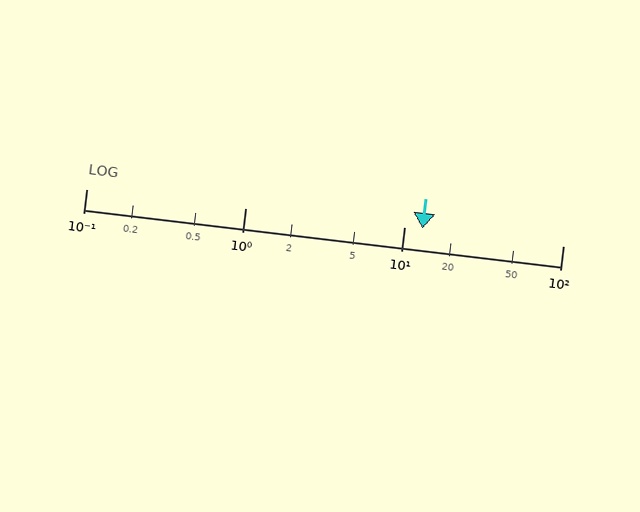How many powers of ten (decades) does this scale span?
The scale spans 3 decades, from 0.1 to 100.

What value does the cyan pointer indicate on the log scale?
The pointer indicates approximately 13.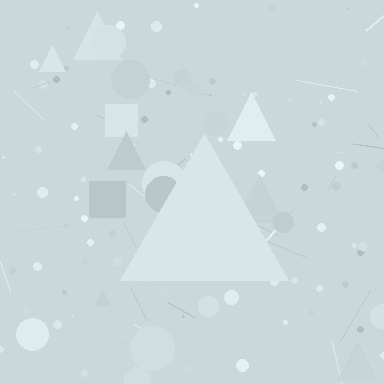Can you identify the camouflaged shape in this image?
The camouflaged shape is a triangle.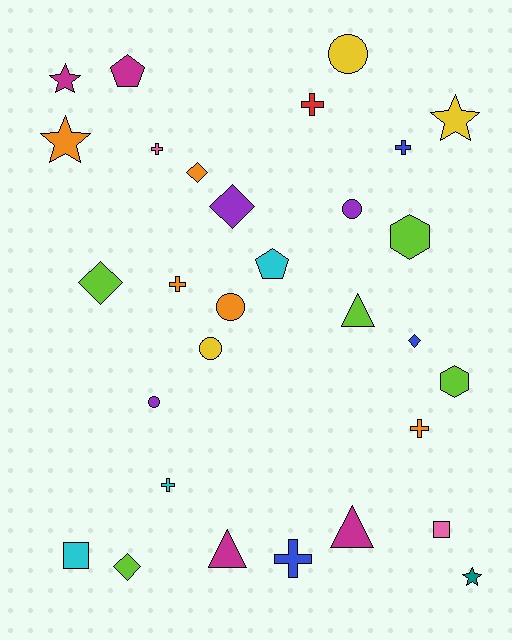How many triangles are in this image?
There are 3 triangles.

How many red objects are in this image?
There is 1 red object.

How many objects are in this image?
There are 30 objects.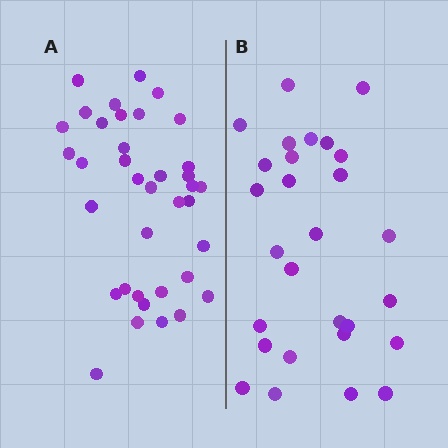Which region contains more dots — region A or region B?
Region A (the left region) has more dots.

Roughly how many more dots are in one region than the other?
Region A has roughly 8 or so more dots than region B.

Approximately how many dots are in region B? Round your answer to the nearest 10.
About 30 dots. (The exact count is 28, which rounds to 30.)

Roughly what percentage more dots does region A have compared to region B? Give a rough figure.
About 30% more.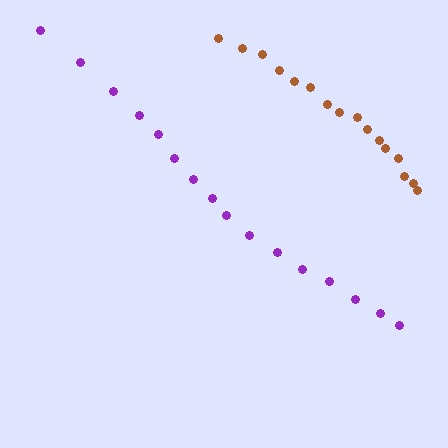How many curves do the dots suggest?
There are 2 distinct paths.